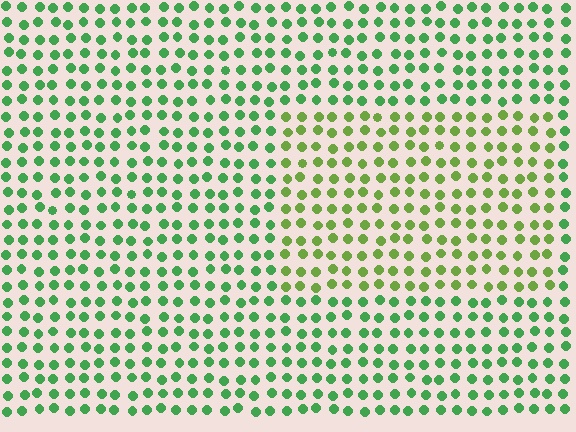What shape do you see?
I see a rectangle.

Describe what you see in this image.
The image is filled with small green elements in a uniform arrangement. A rectangle-shaped region is visible where the elements are tinted to a slightly different hue, forming a subtle color boundary.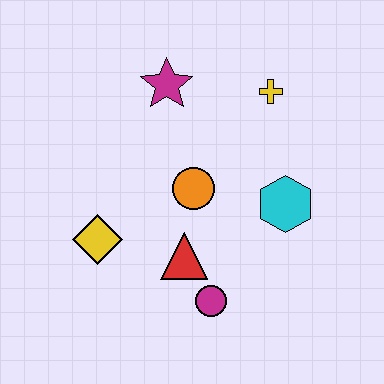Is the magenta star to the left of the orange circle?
Yes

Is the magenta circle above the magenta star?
No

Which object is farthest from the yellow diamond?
The yellow cross is farthest from the yellow diamond.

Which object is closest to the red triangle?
The magenta circle is closest to the red triangle.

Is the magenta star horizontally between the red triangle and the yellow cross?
No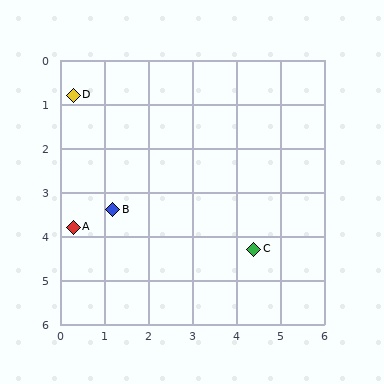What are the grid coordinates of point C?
Point C is at approximately (4.4, 4.3).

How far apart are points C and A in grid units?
Points C and A are about 4.1 grid units apart.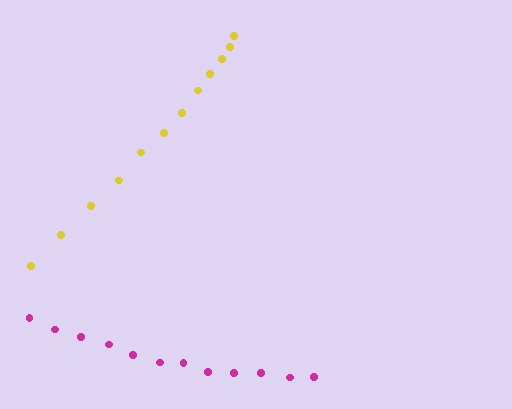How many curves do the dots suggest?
There are 2 distinct paths.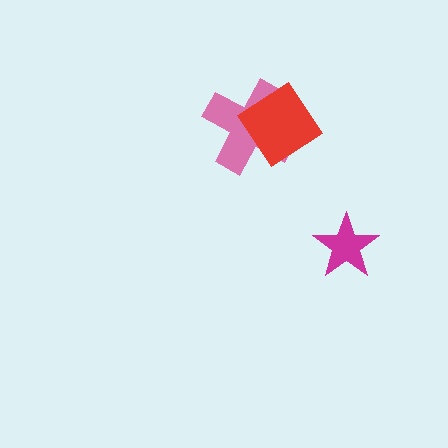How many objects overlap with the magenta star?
0 objects overlap with the magenta star.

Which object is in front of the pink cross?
The red diamond is in front of the pink cross.